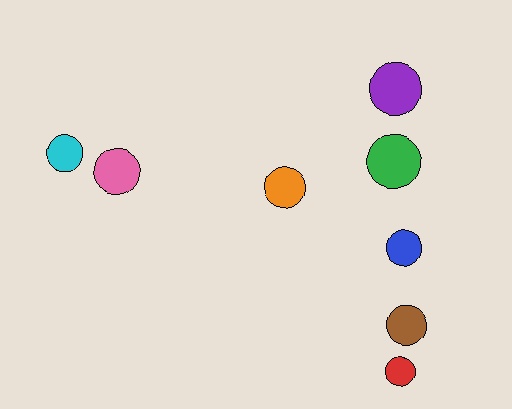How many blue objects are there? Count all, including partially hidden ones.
There is 1 blue object.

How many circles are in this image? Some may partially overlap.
There are 8 circles.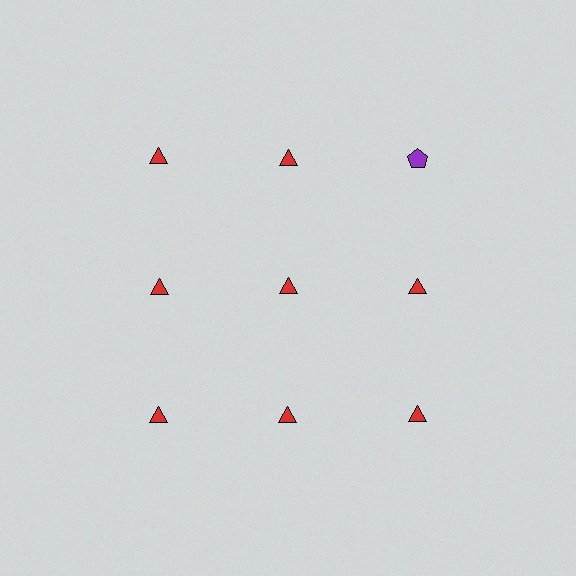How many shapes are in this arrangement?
There are 9 shapes arranged in a grid pattern.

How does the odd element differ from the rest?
It differs in both color (purple instead of red) and shape (pentagon instead of triangle).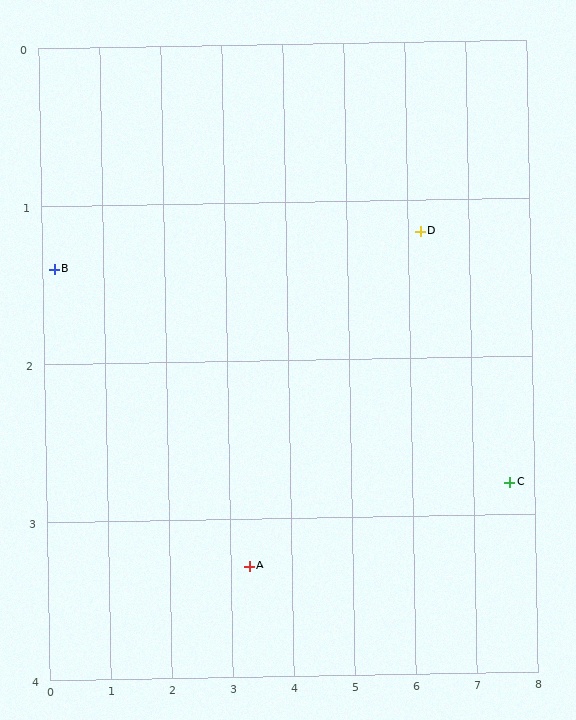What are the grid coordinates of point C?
Point C is at approximately (7.6, 2.8).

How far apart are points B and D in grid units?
Points B and D are about 6.0 grid units apart.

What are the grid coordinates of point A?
Point A is at approximately (3.3, 3.3).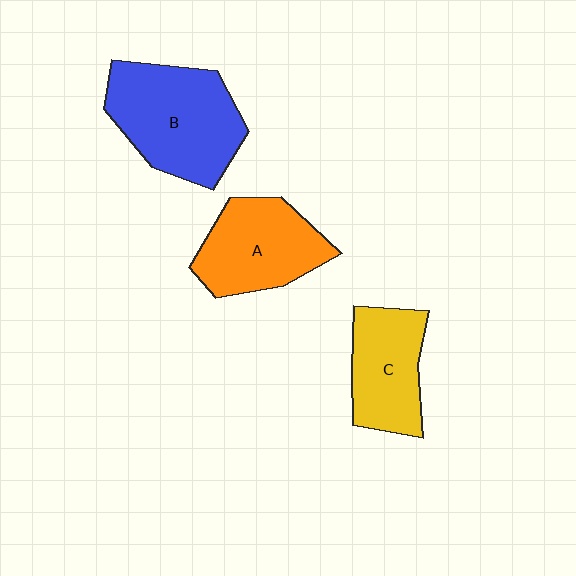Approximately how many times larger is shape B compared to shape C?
Approximately 1.5 times.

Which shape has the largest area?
Shape B (blue).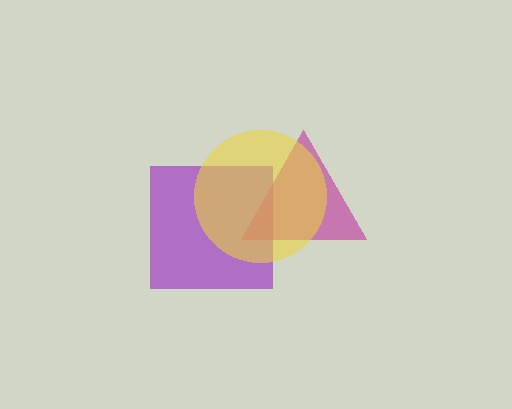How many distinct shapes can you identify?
There are 3 distinct shapes: a purple square, a magenta triangle, a yellow circle.